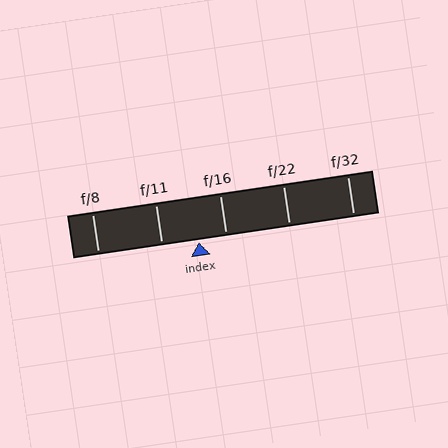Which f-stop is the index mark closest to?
The index mark is closest to f/16.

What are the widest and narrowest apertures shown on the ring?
The widest aperture shown is f/8 and the narrowest is f/32.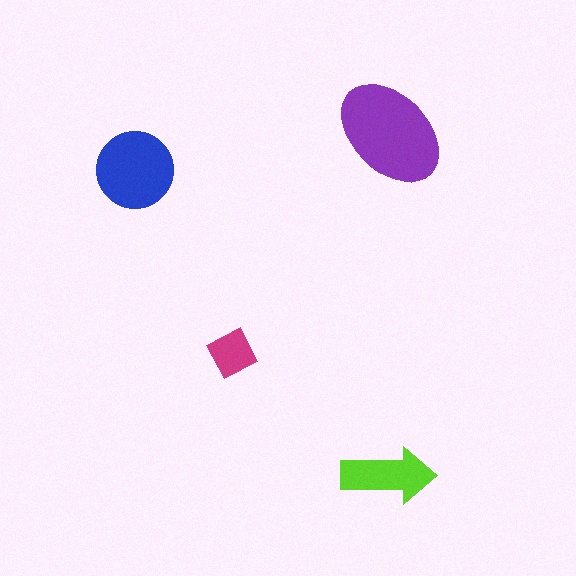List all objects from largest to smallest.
The purple ellipse, the blue circle, the lime arrow, the magenta square.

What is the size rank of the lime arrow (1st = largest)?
3rd.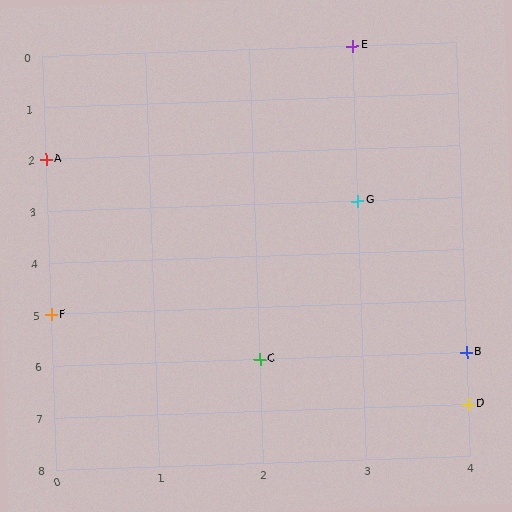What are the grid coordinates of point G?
Point G is at grid coordinates (3, 3).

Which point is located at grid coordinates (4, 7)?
Point D is at (4, 7).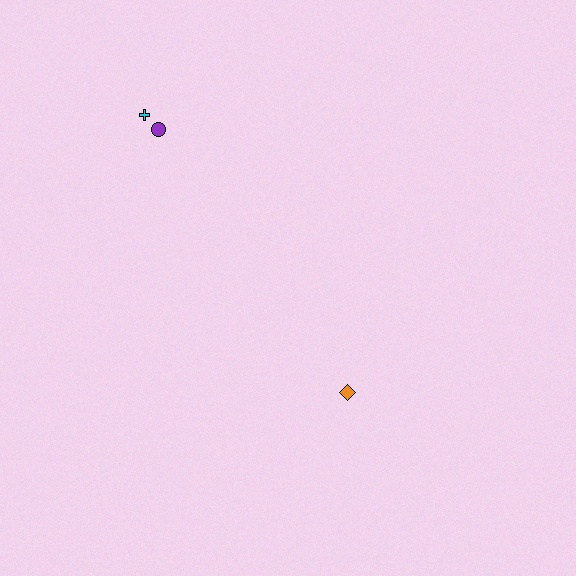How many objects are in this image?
There are 3 objects.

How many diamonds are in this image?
There is 1 diamond.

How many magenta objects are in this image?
There are no magenta objects.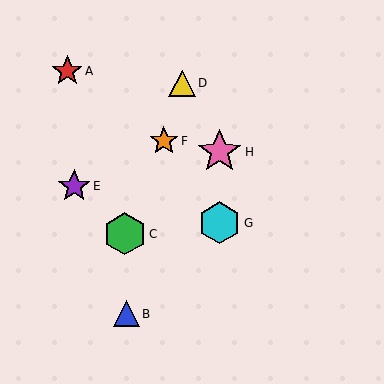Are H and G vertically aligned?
Yes, both are at x≈220.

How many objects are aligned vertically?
2 objects (G, H) are aligned vertically.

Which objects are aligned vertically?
Objects G, H are aligned vertically.